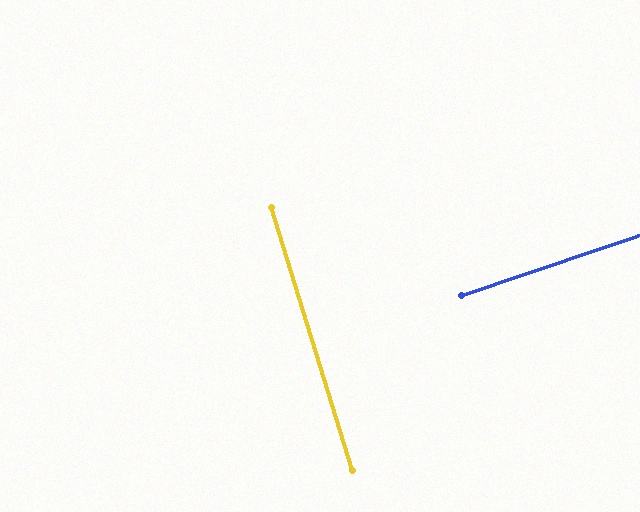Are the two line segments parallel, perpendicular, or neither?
Perpendicular — they meet at approximately 88°.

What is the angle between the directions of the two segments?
Approximately 88 degrees.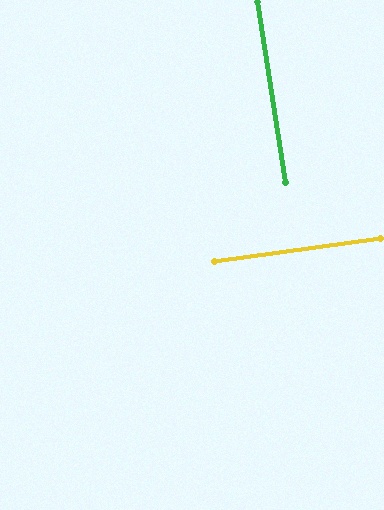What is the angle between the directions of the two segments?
Approximately 89 degrees.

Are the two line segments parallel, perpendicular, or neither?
Perpendicular — they meet at approximately 89°.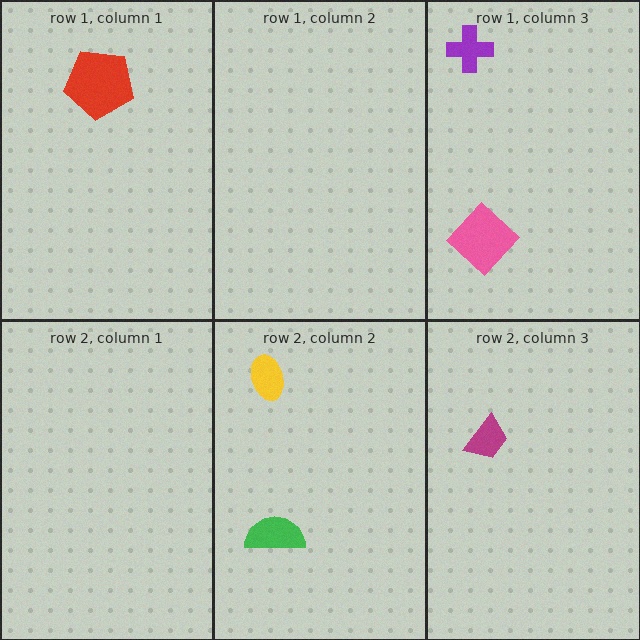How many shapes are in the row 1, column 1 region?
1.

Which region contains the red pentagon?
The row 1, column 1 region.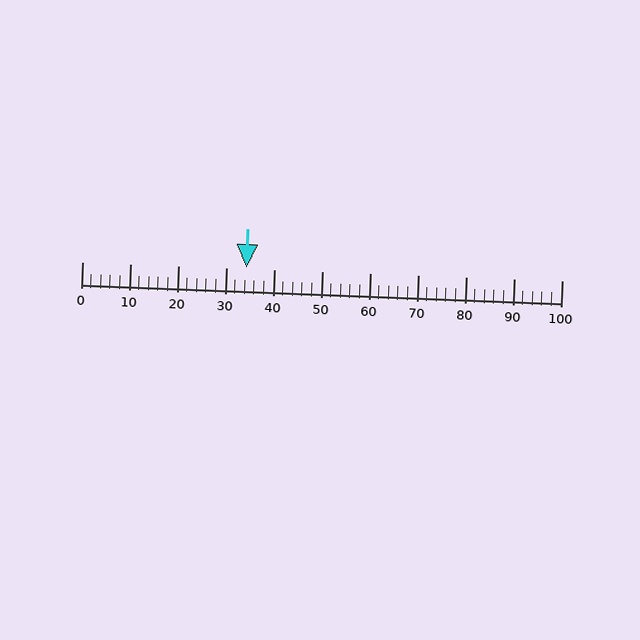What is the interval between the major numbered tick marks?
The major tick marks are spaced 10 units apart.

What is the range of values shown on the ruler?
The ruler shows values from 0 to 100.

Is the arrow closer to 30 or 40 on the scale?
The arrow is closer to 30.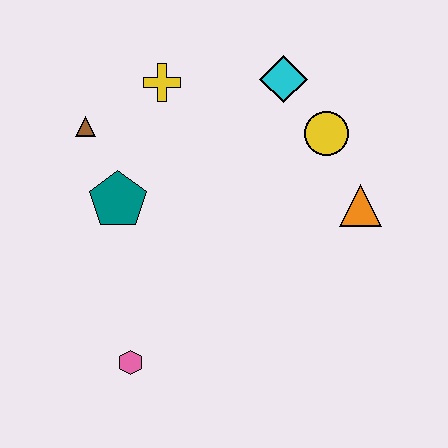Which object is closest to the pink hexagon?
The teal pentagon is closest to the pink hexagon.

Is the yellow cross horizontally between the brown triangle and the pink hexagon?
No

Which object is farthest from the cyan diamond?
The pink hexagon is farthest from the cyan diamond.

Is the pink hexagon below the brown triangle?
Yes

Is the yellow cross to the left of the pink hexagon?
No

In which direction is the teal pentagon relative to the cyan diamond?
The teal pentagon is to the left of the cyan diamond.